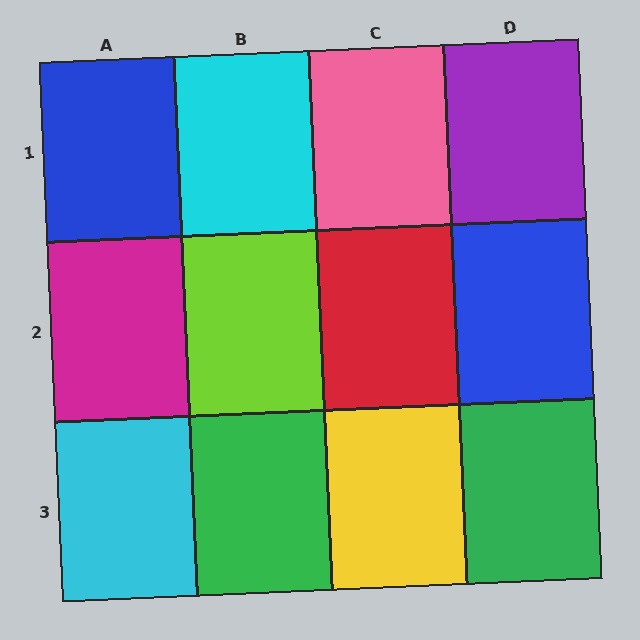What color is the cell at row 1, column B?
Cyan.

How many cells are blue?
2 cells are blue.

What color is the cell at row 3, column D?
Green.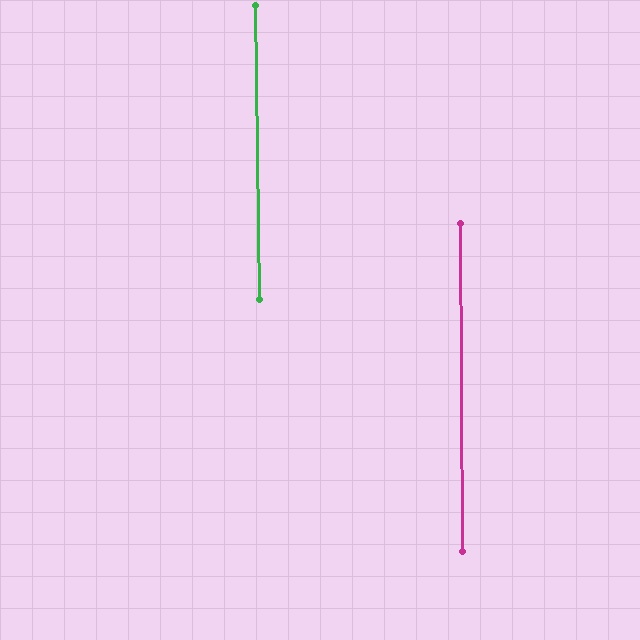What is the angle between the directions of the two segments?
Approximately 0 degrees.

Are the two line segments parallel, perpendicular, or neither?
Parallel — their directions differ by only 0.3°.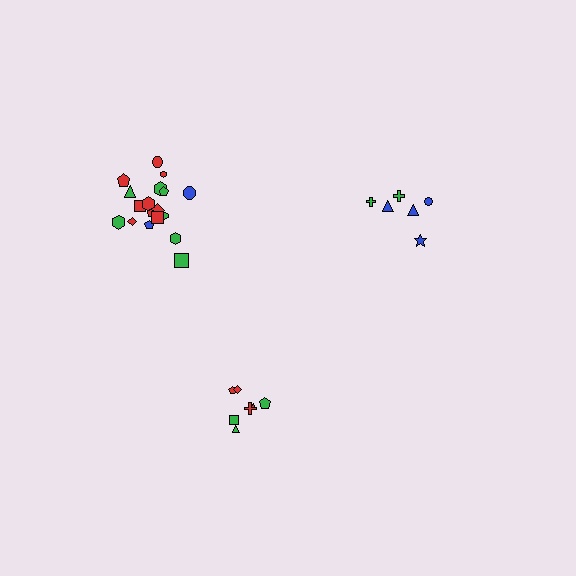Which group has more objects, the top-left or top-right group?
The top-left group.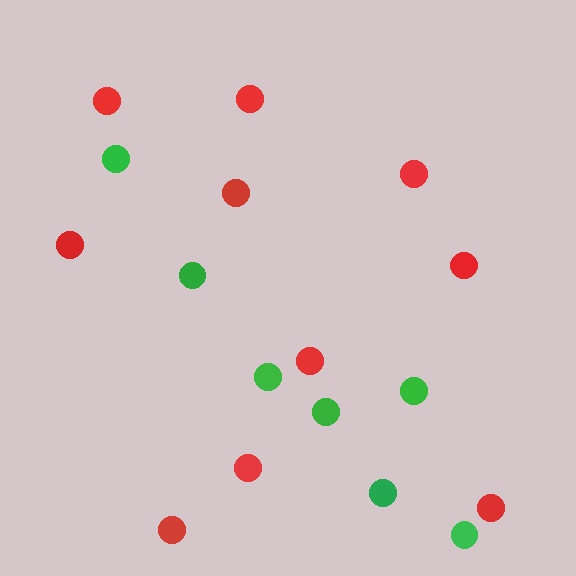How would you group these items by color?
There are 2 groups: one group of green circles (7) and one group of red circles (10).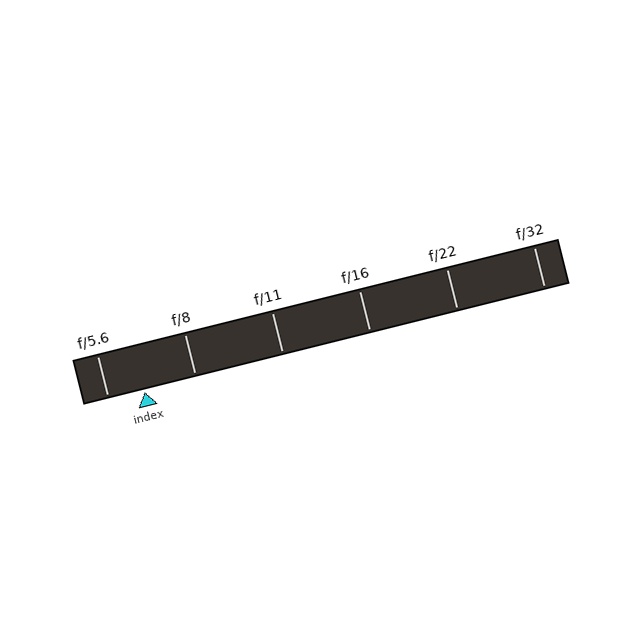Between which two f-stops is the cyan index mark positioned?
The index mark is between f/5.6 and f/8.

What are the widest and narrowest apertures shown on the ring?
The widest aperture shown is f/5.6 and the narrowest is f/32.